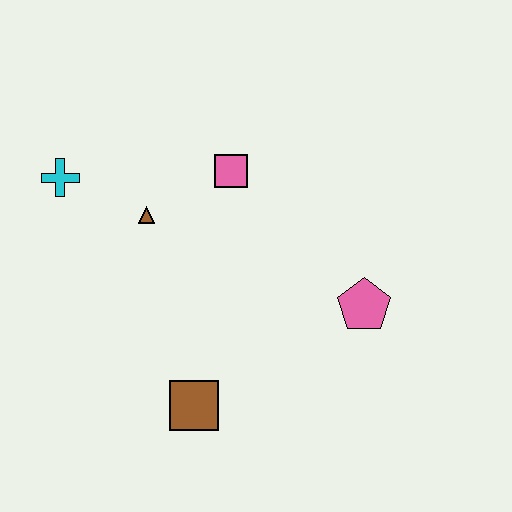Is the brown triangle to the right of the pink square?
No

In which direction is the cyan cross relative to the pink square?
The cyan cross is to the left of the pink square.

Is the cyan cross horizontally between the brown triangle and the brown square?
No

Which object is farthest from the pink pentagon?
The cyan cross is farthest from the pink pentagon.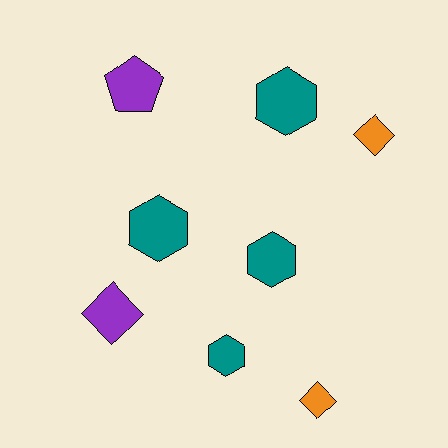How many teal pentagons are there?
There are no teal pentagons.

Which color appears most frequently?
Teal, with 4 objects.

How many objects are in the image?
There are 8 objects.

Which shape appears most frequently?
Hexagon, with 4 objects.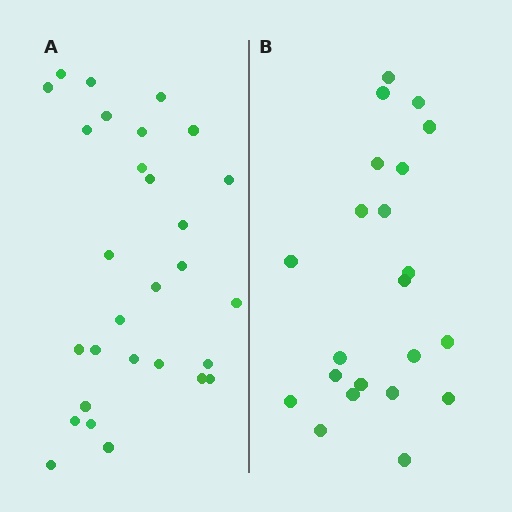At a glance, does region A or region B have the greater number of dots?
Region A (the left region) has more dots.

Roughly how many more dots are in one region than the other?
Region A has roughly 8 or so more dots than region B.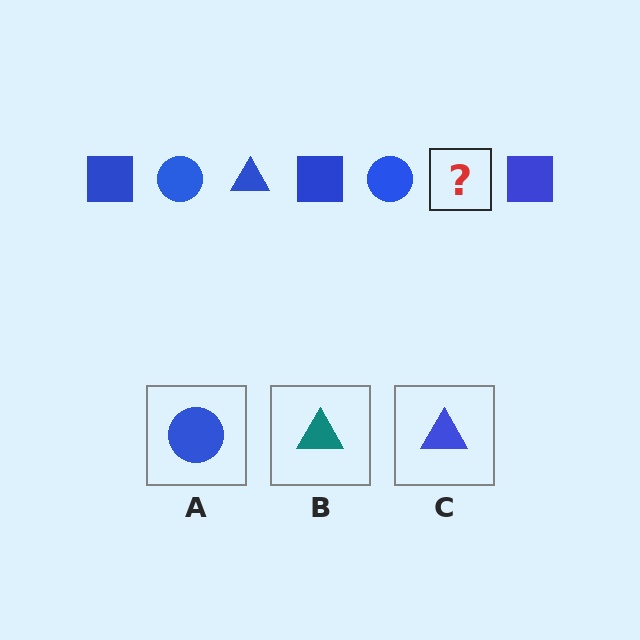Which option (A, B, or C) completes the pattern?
C.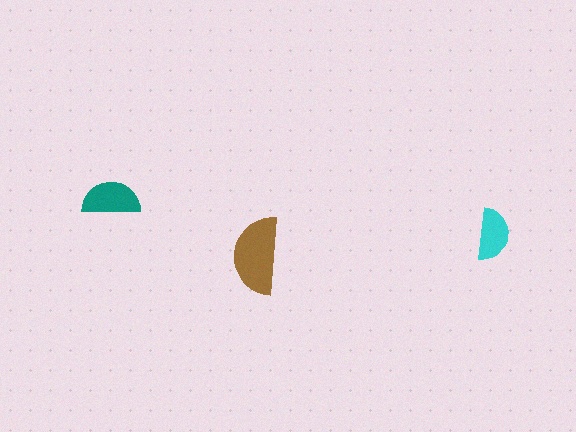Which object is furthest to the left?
The teal semicircle is leftmost.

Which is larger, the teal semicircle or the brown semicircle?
The brown one.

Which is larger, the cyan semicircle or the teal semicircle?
The teal one.